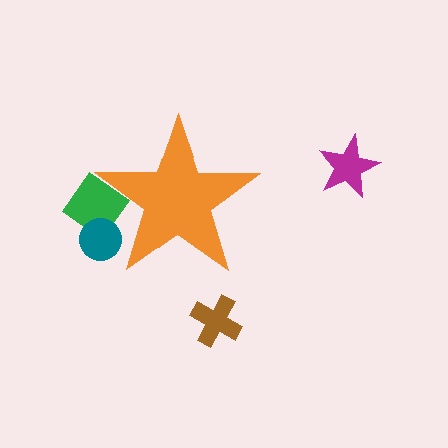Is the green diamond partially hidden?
Yes, the green diamond is partially hidden behind the orange star.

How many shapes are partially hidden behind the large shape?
2 shapes are partially hidden.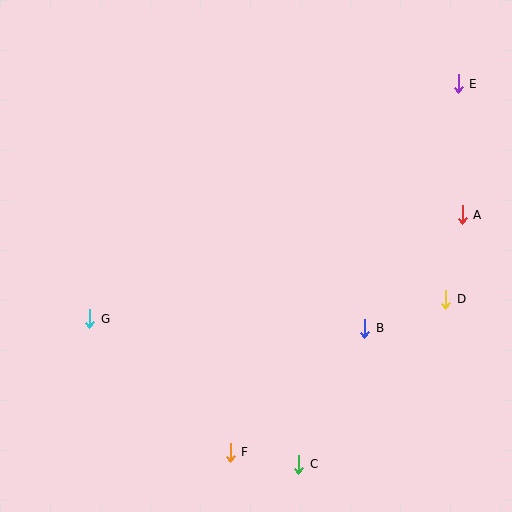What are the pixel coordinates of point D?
Point D is at (446, 299).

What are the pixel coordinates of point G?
Point G is at (90, 319).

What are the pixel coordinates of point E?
Point E is at (458, 84).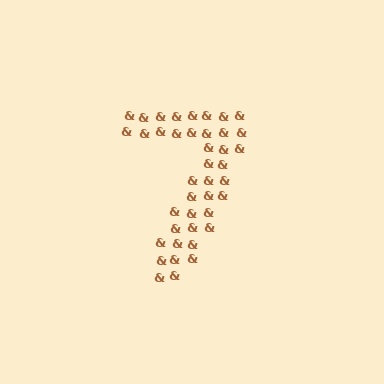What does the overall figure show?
The overall figure shows the digit 7.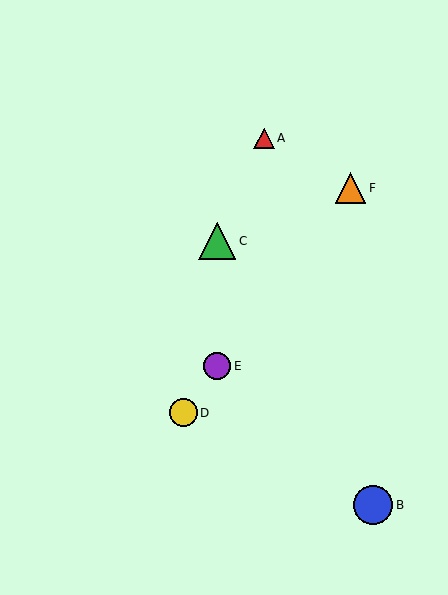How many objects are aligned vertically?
2 objects (C, E) are aligned vertically.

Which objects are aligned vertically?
Objects C, E are aligned vertically.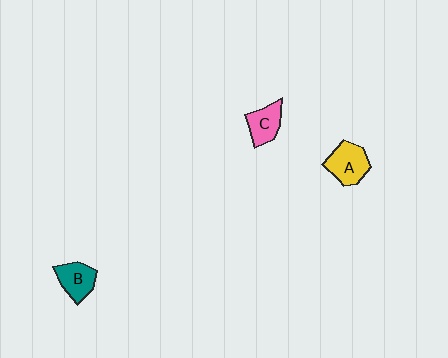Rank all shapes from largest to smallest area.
From largest to smallest: A (yellow), B (teal), C (pink).